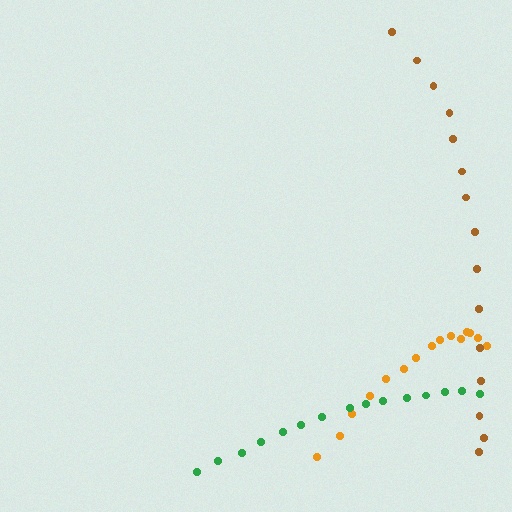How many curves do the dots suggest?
There are 3 distinct paths.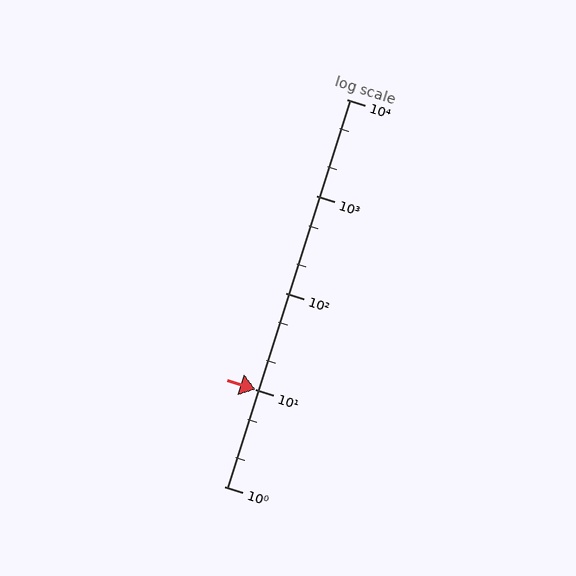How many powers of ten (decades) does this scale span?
The scale spans 4 decades, from 1 to 10000.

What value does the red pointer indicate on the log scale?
The pointer indicates approximately 9.9.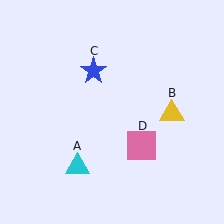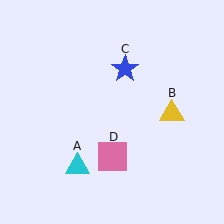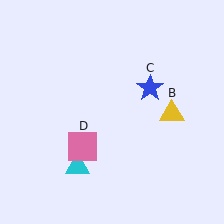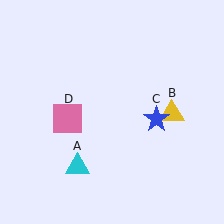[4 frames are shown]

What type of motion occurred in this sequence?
The blue star (object C), pink square (object D) rotated clockwise around the center of the scene.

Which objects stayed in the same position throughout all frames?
Cyan triangle (object A) and yellow triangle (object B) remained stationary.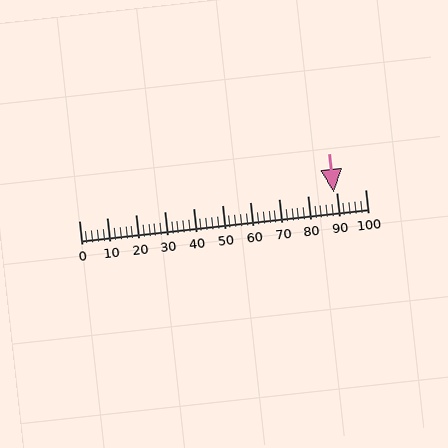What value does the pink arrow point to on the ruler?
The pink arrow points to approximately 89.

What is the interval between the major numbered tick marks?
The major tick marks are spaced 10 units apart.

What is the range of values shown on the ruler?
The ruler shows values from 0 to 100.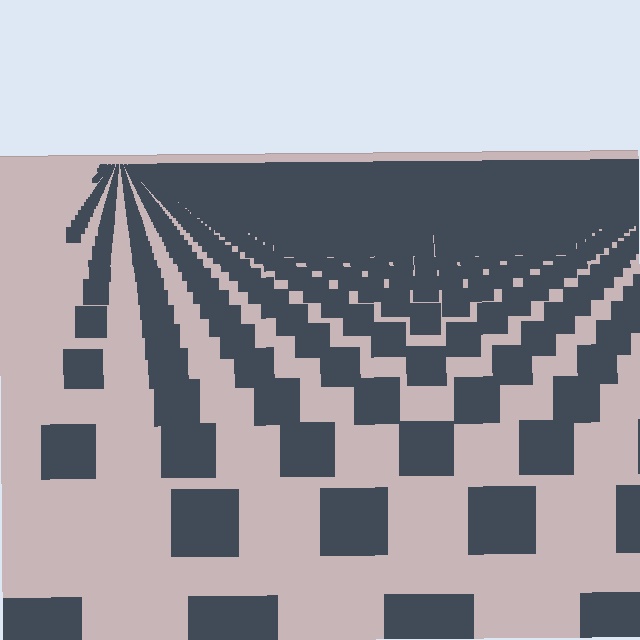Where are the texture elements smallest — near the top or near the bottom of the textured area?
Near the top.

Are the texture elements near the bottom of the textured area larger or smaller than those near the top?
Larger. Near the bottom, elements are closer to the viewer and appear at a bigger on-screen size.